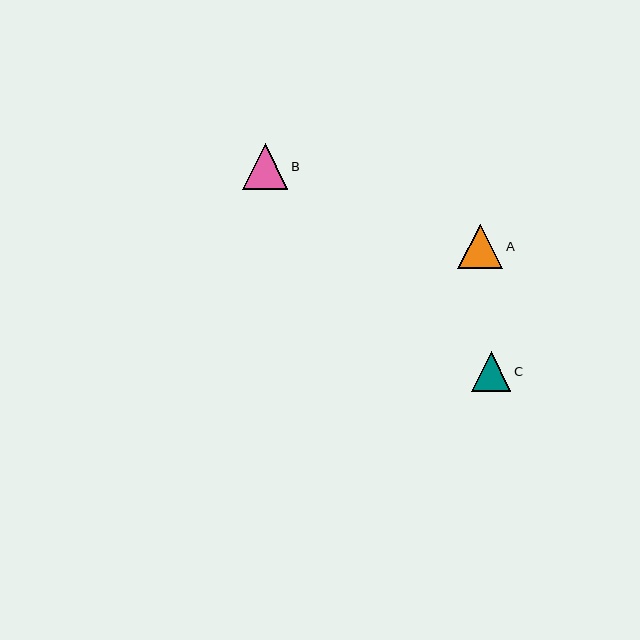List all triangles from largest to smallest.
From largest to smallest: B, A, C.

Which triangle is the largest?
Triangle B is the largest with a size of approximately 46 pixels.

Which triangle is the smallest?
Triangle C is the smallest with a size of approximately 39 pixels.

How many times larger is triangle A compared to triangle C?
Triangle A is approximately 1.1 times the size of triangle C.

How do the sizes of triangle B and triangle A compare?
Triangle B and triangle A are approximately the same size.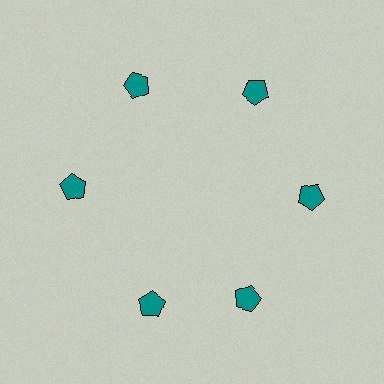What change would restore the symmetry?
The symmetry would be restored by rotating it back into even spacing with its neighbors so that all 6 pentagons sit at equal angles and equal distance from the center.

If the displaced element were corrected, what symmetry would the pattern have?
It would have 6-fold rotational symmetry — the pattern would map onto itself every 60 degrees.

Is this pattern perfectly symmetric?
No. The 6 teal pentagons are arranged in a ring, but one element near the 7 o'clock position is rotated out of alignment along the ring, breaking the 6-fold rotational symmetry.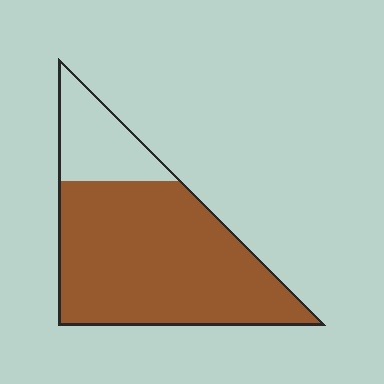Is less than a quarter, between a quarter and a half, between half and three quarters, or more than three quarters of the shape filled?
More than three quarters.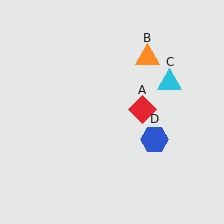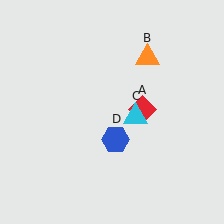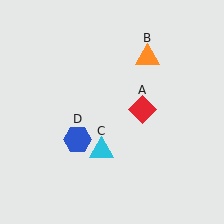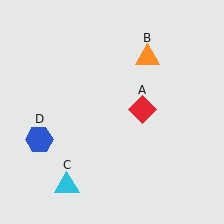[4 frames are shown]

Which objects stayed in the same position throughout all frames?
Red diamond (object A) and orange triangle (object B) remained stationary.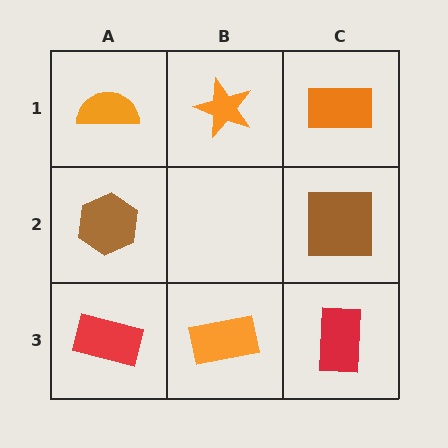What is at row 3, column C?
A red rectangle.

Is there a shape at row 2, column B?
No, that cell is empty.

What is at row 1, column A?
An orange semicircle.